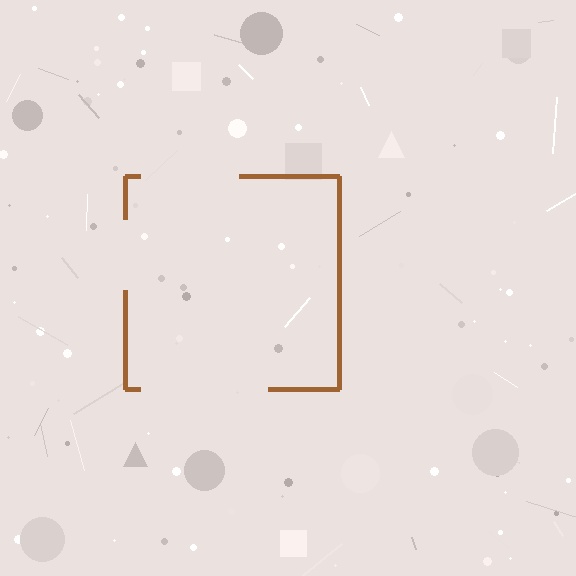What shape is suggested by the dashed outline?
The dashed outline suggests a square.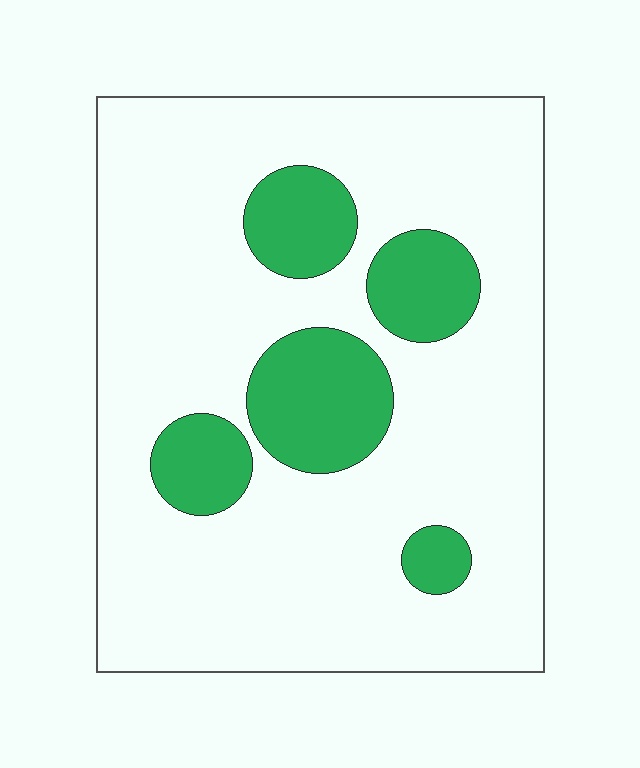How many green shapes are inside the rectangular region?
5.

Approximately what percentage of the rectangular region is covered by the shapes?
Approximately 20%.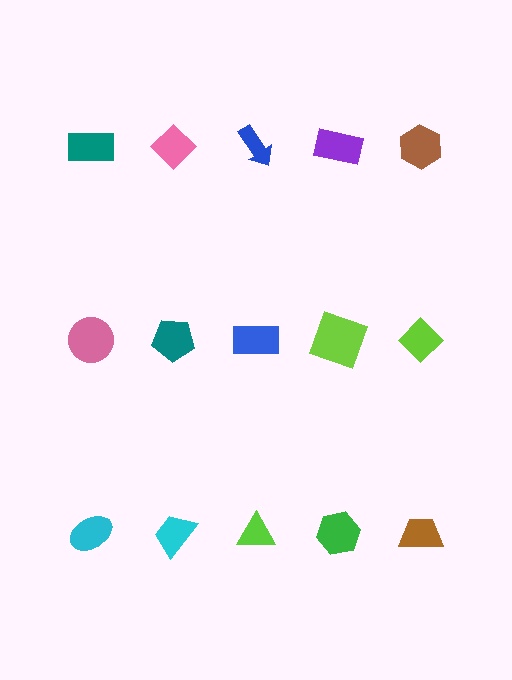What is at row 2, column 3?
A blue rectangle.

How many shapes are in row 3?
5 shapes.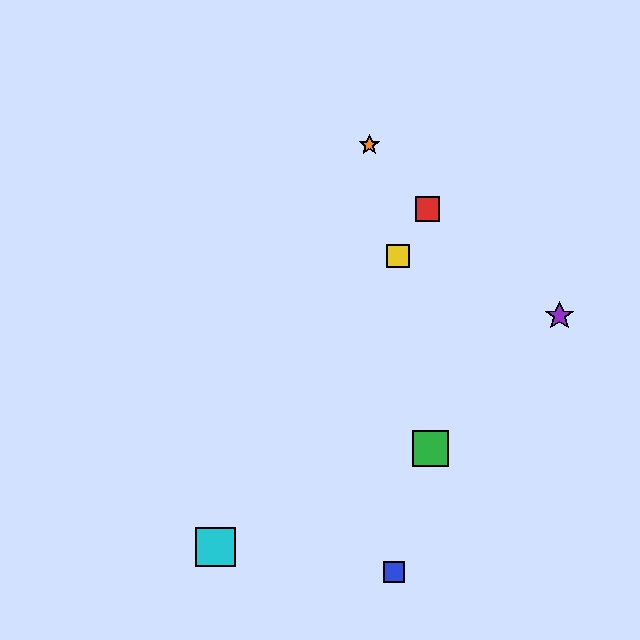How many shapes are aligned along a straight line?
3 shapes (the red square, the yellow square, the cyan square) are aligned along a straight line.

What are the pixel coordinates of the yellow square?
The yellow square is at (398, 256).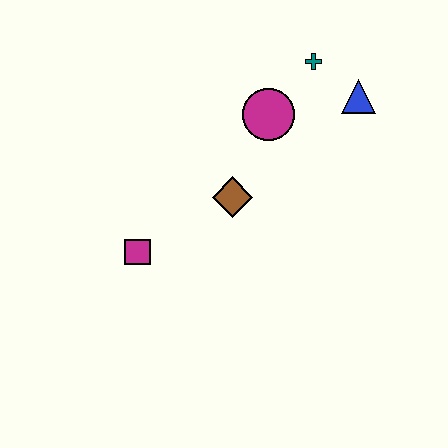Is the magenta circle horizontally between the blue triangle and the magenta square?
Yes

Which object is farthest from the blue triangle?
The magenta square is farthest from the blue triangle.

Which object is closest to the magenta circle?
The teal cross is closest to the magenta circle.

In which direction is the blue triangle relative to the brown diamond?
The blue triangle is to the right of the brown diamond.